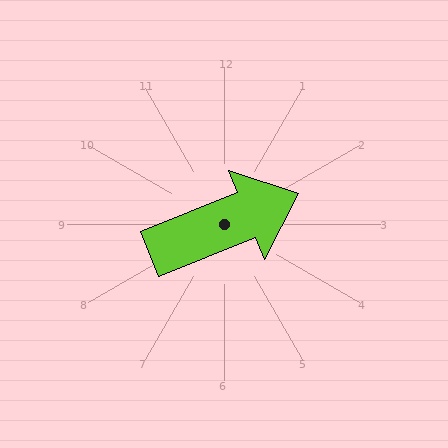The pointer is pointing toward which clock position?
Roughly 2 o'clock.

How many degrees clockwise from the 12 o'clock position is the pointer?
Approximately 68 degrees.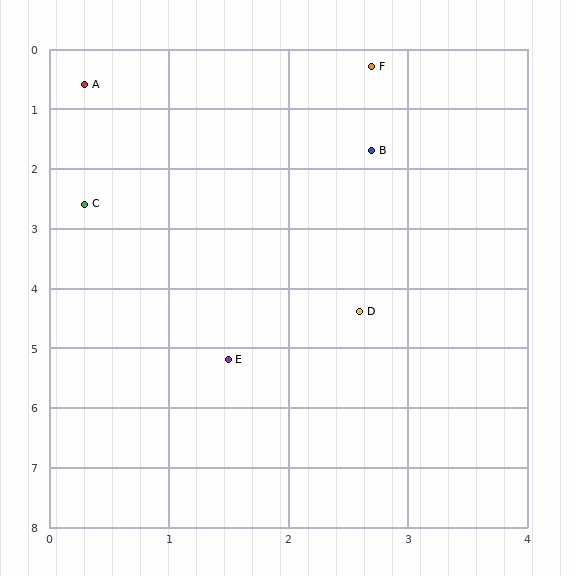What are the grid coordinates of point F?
Point F is at approximately (2.7, 0.3).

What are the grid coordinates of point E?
Point E is at approximately (1.5, 5.2).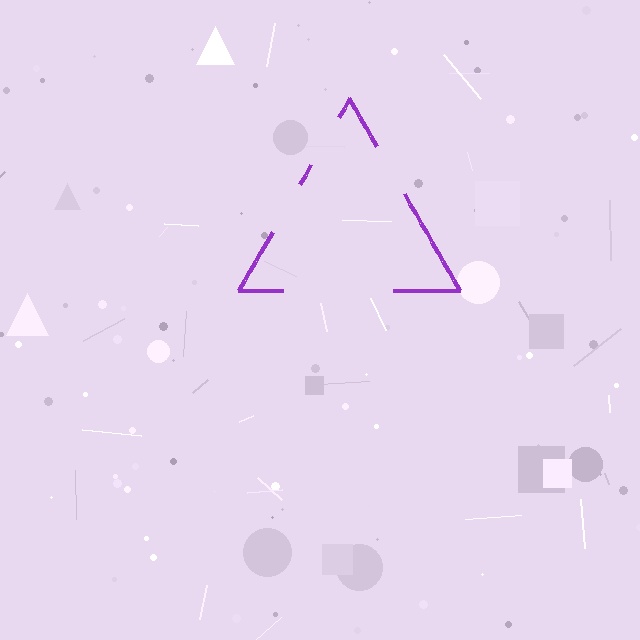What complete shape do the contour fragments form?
The contour fragments form a triangle.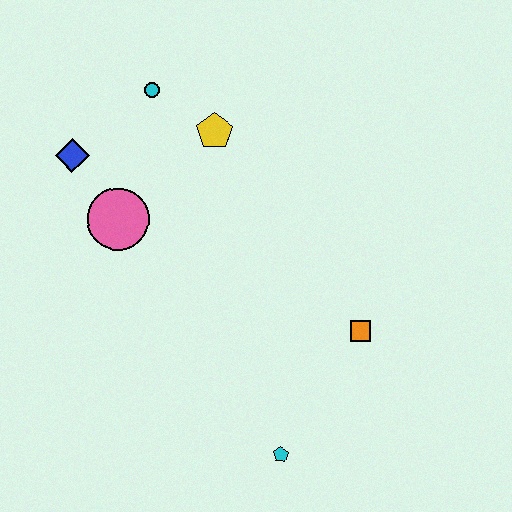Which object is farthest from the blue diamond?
The cyan pentagon is farthest from the blue diamond.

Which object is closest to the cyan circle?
The yellow pentagon is closest to the cyan circle.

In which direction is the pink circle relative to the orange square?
The pink circle is to the left of the orange square.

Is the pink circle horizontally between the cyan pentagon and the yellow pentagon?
No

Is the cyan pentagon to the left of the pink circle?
No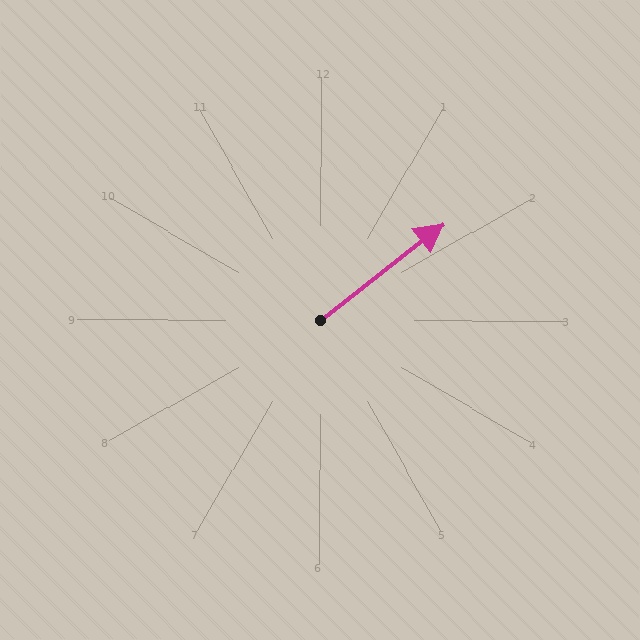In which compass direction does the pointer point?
Northeast.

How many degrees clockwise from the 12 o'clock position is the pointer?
Approximately 52 degrees.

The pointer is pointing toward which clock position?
Roughly 2 o'clock.